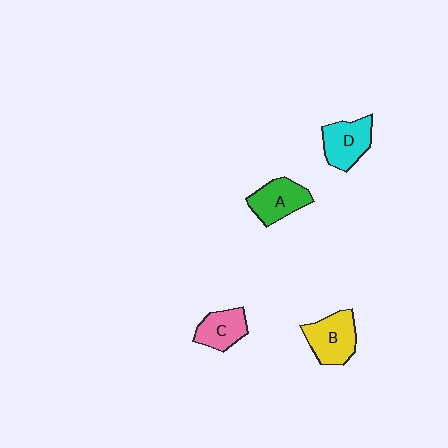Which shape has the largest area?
Shape B (yellow).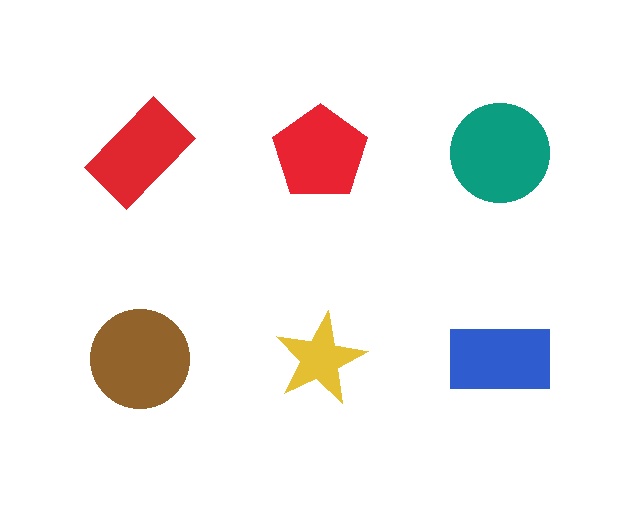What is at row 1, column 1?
A red rectangle.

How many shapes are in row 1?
3 shapes.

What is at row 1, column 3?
A teal circle.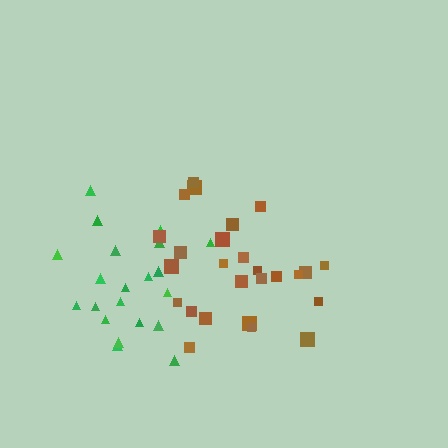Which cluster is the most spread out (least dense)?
Brown.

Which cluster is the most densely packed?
Green.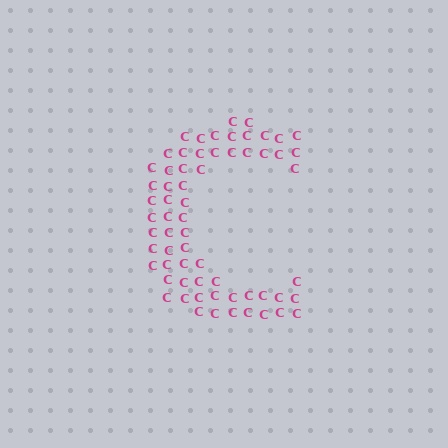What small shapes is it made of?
It is made of small letter C's.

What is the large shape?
The large shape is the letter C.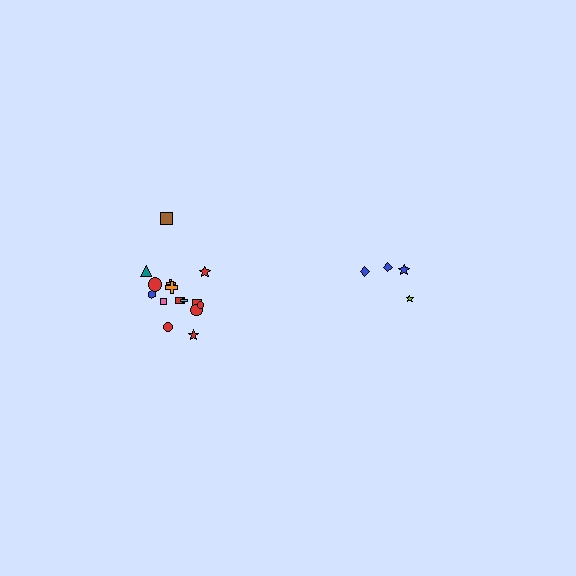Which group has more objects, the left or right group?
The left group.